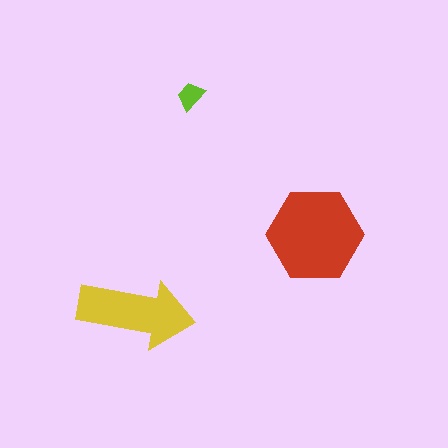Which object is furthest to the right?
The red hexagon is rightmost.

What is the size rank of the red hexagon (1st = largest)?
1st.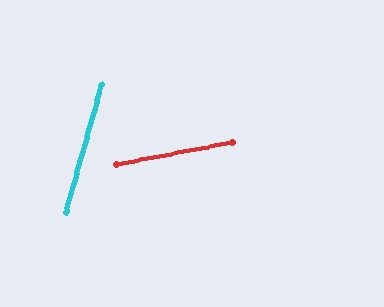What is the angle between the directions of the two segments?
Approximately 64 degrees.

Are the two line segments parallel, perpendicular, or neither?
Neither parallel nor perpendicular — they differ by about 64°.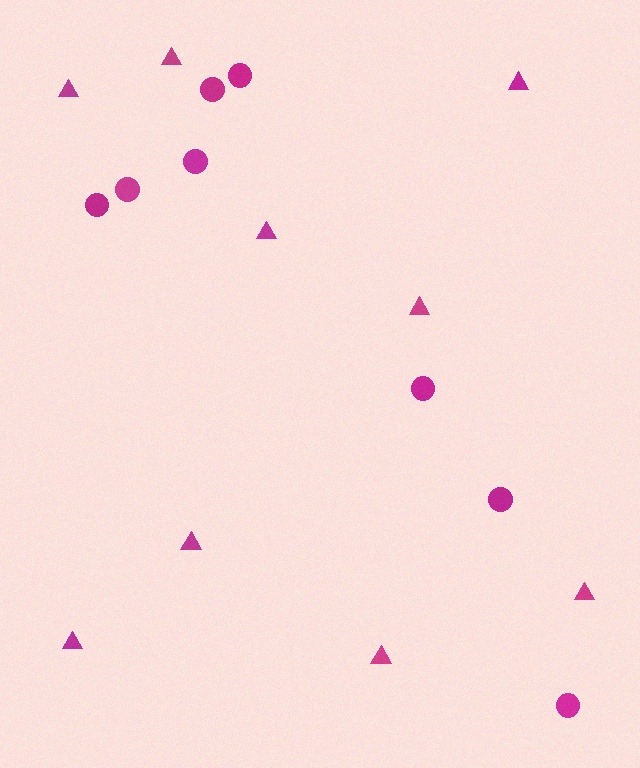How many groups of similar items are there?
There are 2 groups: one group of triangles (9) and one group of circles (8).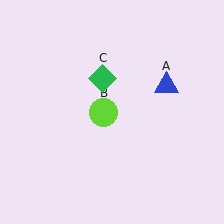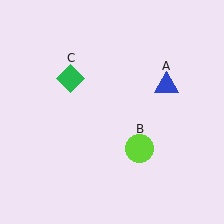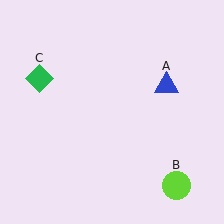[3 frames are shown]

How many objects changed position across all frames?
2 objects changed position: lime circle (object B), green diamond (object C).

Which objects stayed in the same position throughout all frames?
Blue triangle (object A) remained stationary.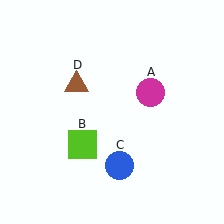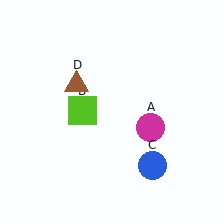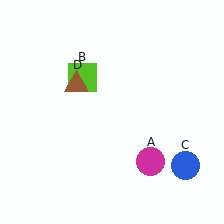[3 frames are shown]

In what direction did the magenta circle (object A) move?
The magenta circle (object A) moved down.